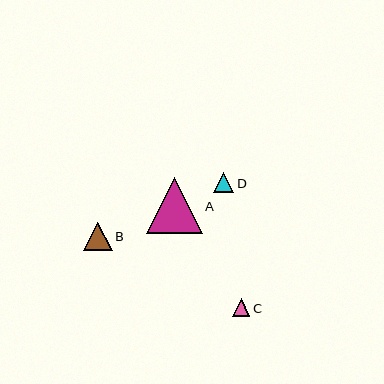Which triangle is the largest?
Triangle A is the largest with a size of approximately 56 pixels.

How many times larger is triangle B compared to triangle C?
Triangle B is approximately 1.6 times the size of triangle C.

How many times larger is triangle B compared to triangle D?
Triangle B is approximately 1.5 times the size of triangle D.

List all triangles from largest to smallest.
From largest to smallest: A, B, D, C.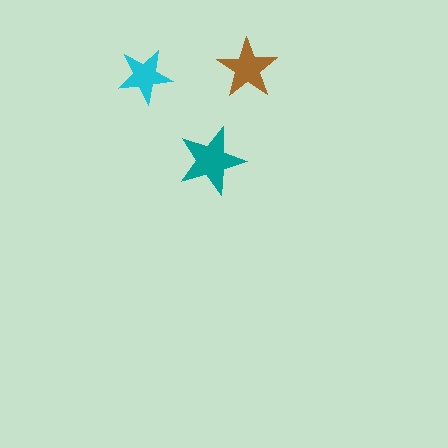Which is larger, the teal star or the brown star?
The teal one.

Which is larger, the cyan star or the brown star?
The brown one.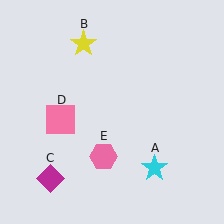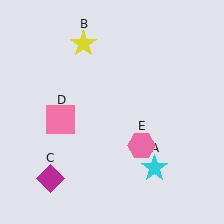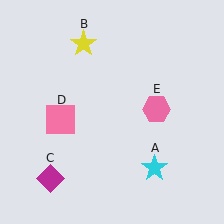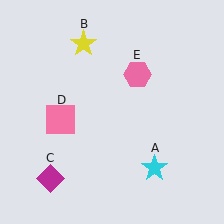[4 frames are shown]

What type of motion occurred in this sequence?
The pink hexagon (object E) rotated counterclockwise around the center of the scene.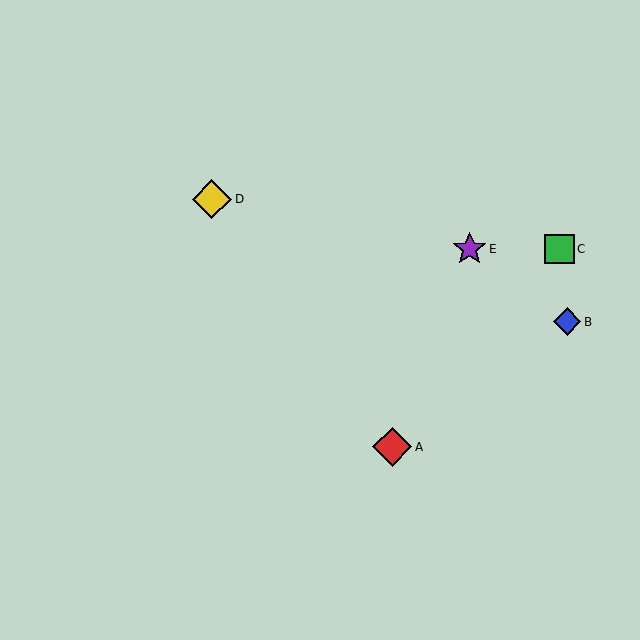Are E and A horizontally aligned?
No, E is at y≈249 and A is at y≈447.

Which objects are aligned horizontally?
Objects C, E are aligned horizontally.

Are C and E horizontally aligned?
Yes, both are at y≈249.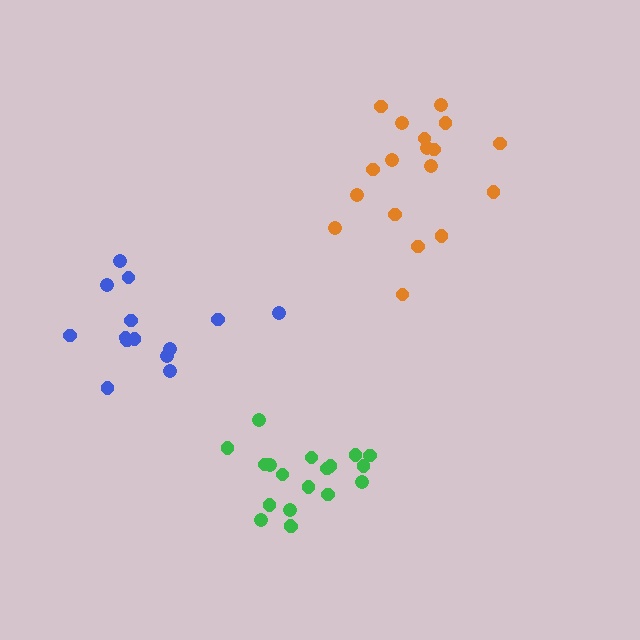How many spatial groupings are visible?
There are 3 spatial groupings.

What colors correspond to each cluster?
The clusters are colored: orange, blue, green.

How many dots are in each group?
Group 1: 18 dots, Group 2: 14 dots, Group 3: 19 dots (51 total).